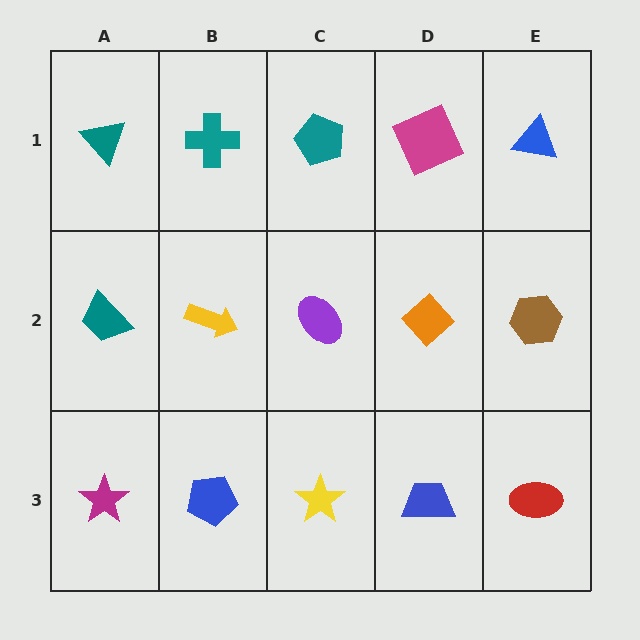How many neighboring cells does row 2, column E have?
3.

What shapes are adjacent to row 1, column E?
A brown hexagon (row 2, column E), a magenta square (row 1, column D).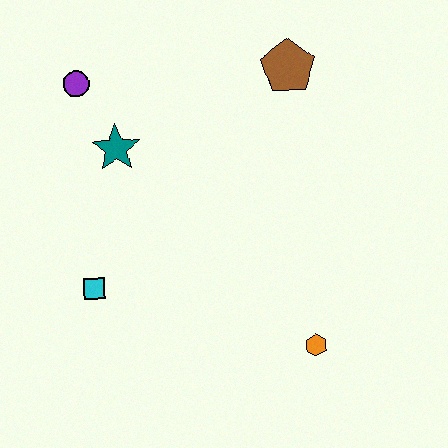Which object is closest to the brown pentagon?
The teal star is closest to the brown pentagon.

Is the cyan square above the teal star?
No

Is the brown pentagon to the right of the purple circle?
Yes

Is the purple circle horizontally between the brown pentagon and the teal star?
No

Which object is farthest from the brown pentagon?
The cyan square is farthest from the brown pentagon.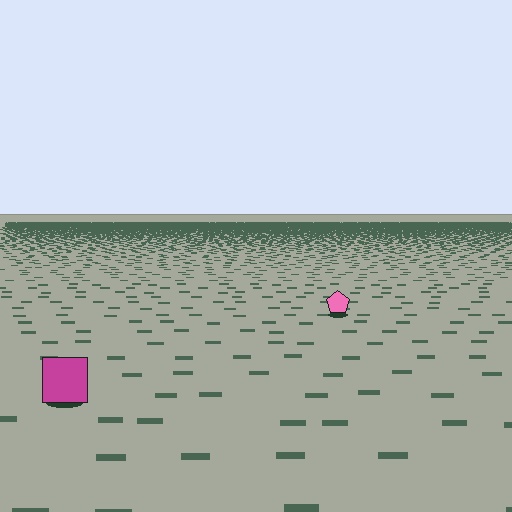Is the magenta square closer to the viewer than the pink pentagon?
Yes. The magenta square is closer — you can tell from the texture gradient: the ground texture is coarser near it.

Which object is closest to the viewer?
The magenta square is closest. The texture marks near it are larger and more spread out.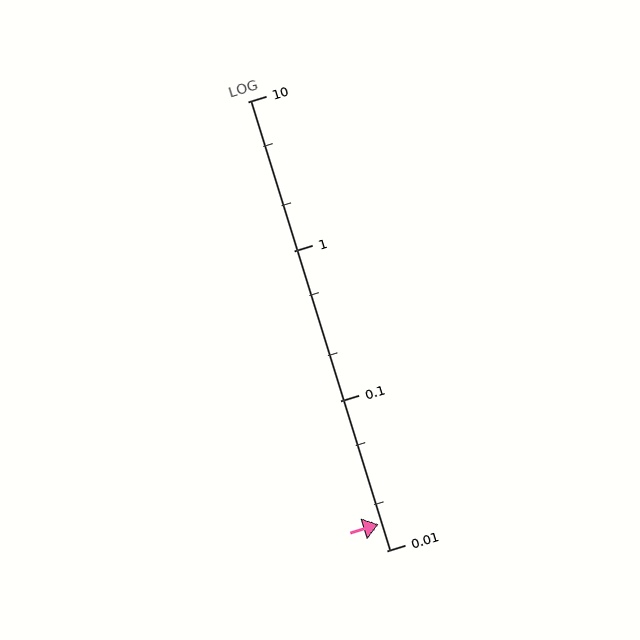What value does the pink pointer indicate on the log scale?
The pointer indicates approximately 0.015.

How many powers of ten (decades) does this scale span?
The scale spans 3 decades, from 0.01 to 10.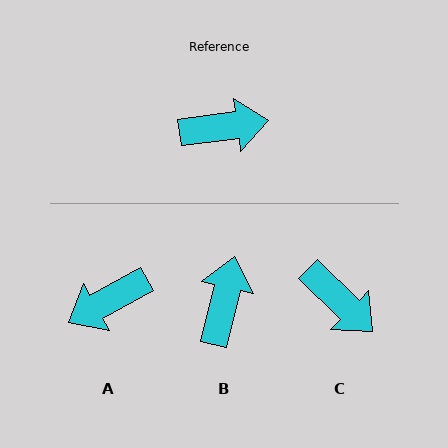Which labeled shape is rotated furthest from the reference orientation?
A, about 159 degrees away.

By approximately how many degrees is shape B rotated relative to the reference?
Approximately 69 degrees counter-clockwise.